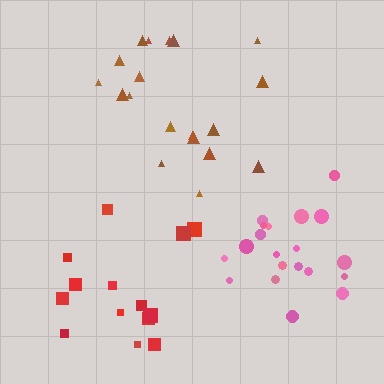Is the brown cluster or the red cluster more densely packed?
Red.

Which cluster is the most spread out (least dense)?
Brown.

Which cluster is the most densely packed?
Pink.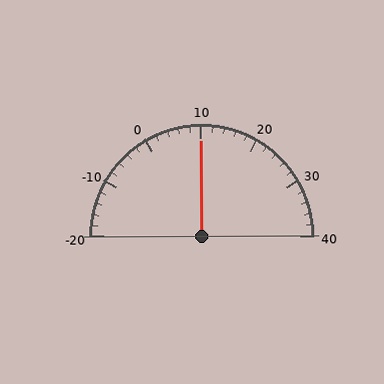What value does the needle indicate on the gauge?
The needle indicates approximately 10.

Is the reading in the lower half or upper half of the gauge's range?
The reading is in the upper half of the range (-20 to 40).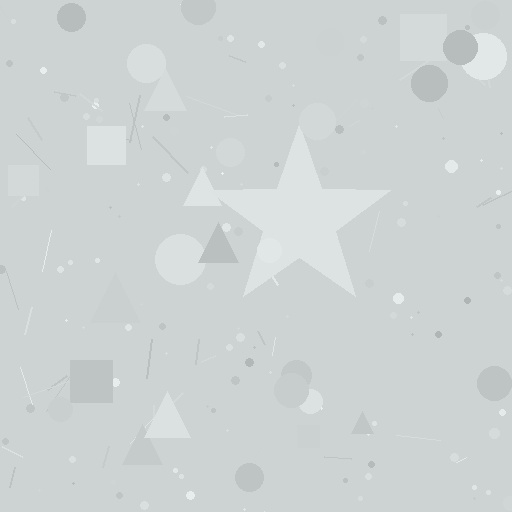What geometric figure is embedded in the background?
A star is embedded in the background.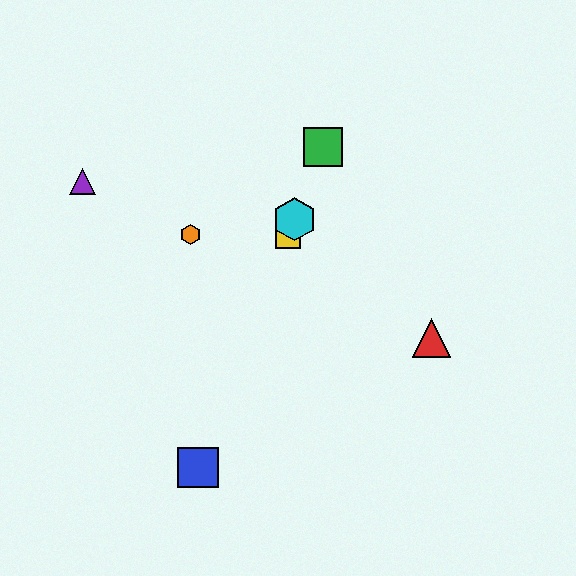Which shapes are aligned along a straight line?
The blue square, the green square, the yellow square, the cyan hexagon are aligned along a straight line.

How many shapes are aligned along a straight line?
4 shapes (the blue square, the green square, the yellow square, the cyan hexagon) are aligned along a straight line.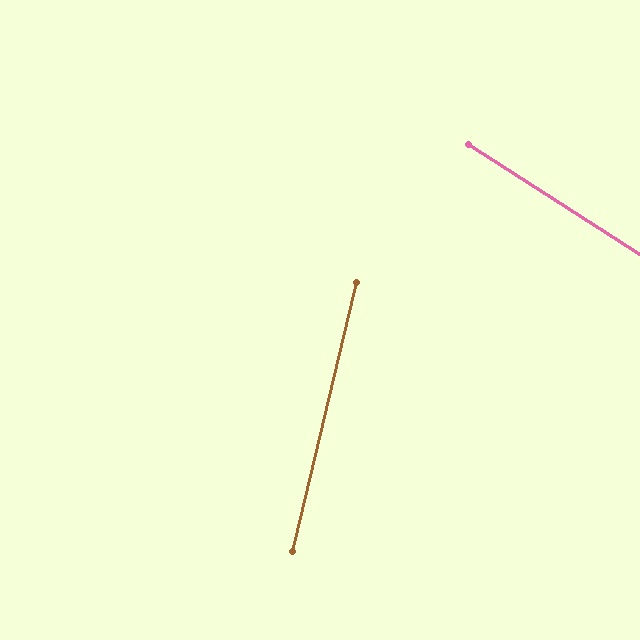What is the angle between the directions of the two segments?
Approximately 70 degrees.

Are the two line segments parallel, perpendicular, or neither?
Neither parallel nor perpendicular — they differ by about 70°.